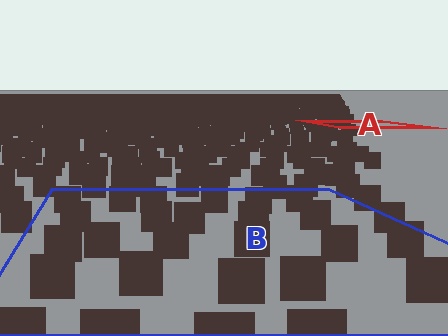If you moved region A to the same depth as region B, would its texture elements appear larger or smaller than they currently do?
They would appear larger. At a closer depth, the same texture elements are projected at a bigger on-screen size.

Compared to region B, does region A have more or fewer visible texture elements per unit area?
Region A has more texture elements per unit area — they are packed more densely because it is farther away.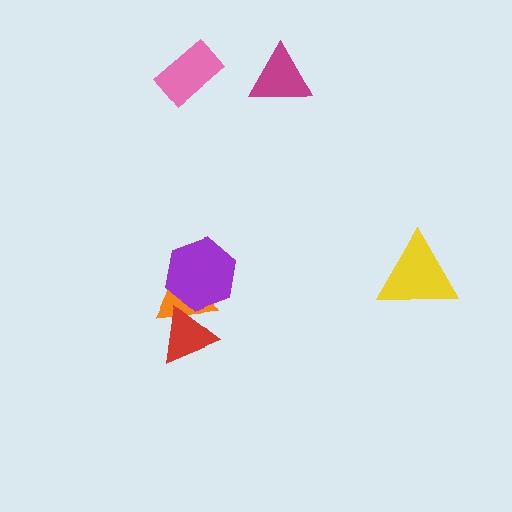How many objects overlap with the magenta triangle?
0 objects overlap with the magenta triangle.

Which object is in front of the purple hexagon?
The red triangle is in front of the purple hexagon.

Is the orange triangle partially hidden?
Yes, it is partially covered by another shape.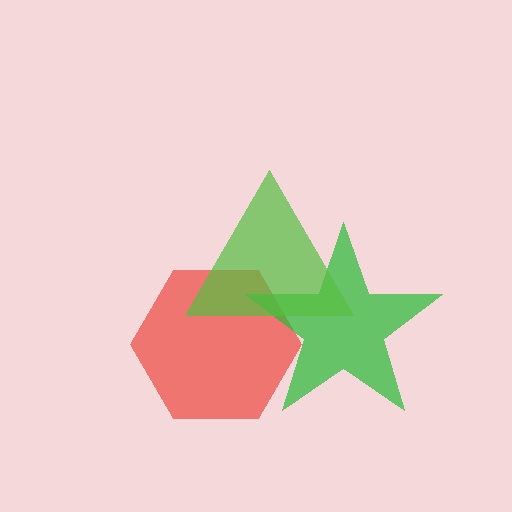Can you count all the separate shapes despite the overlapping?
Yes, there are 3 separate shapes.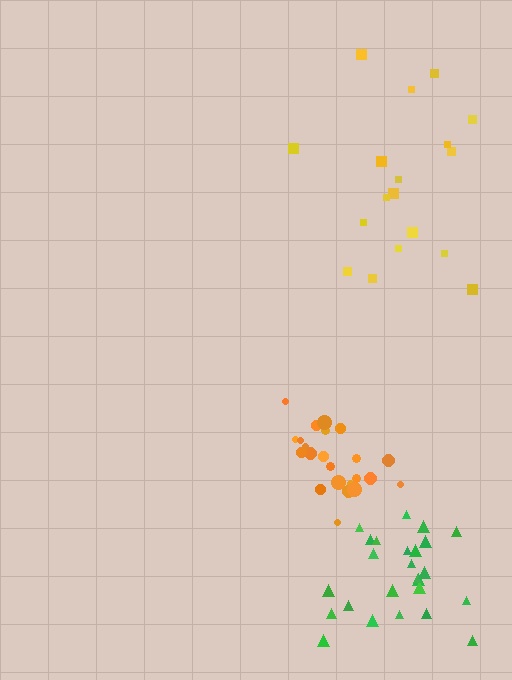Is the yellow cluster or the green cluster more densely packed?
Green.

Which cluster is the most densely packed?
Orange.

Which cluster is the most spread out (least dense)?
Yellow.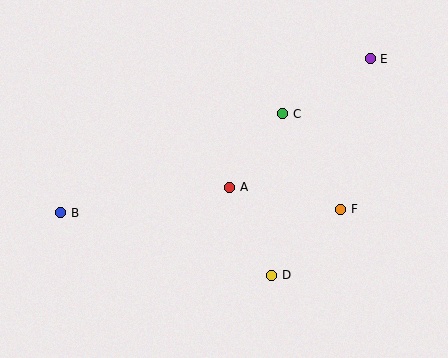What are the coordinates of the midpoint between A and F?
The midpoint between A and F is at (285, 198).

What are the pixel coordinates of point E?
Point E is at (370, 59).